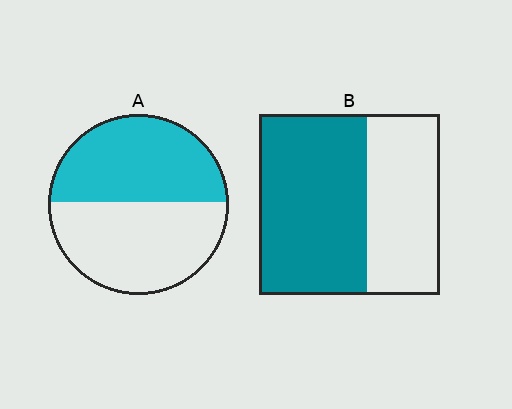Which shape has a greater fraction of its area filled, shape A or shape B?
Shape B.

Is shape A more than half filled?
Roughly half.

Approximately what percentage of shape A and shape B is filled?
A is approximately 50% and B is approximately 60%.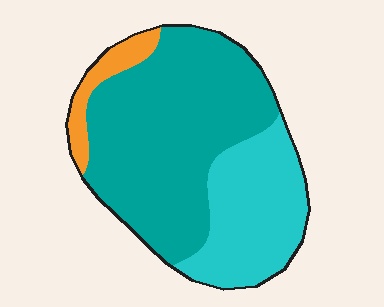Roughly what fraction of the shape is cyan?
Cyan covers about 30% of the shape.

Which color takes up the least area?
Orange, at roughly 10%.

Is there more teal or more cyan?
Teal.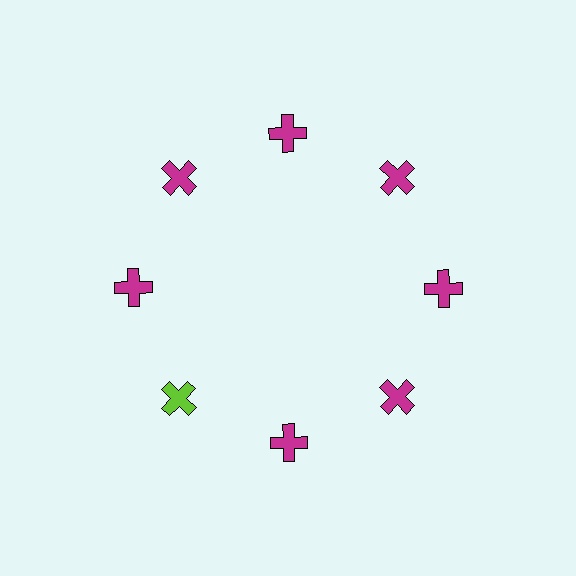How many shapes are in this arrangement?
There are 8 shapes arranged in a ring pattern.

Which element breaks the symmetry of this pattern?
The lime cross at roughly the 8 o'clock position breaks the symmetry. All other shapes are magenta crosses.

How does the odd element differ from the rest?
It has a different color: lime instead of magenta.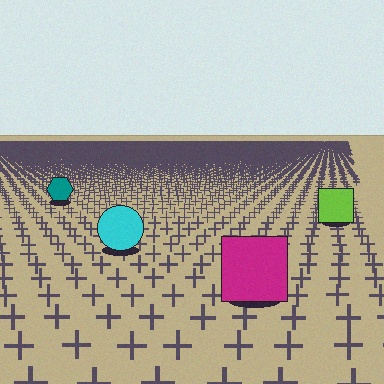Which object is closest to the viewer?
The magenta square is closest. The texture marks near it are larger and more spread out.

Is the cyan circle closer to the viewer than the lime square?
Yes. The cyan circle is closer — you can tell from the texture gradient: the ground texture is coarser near it.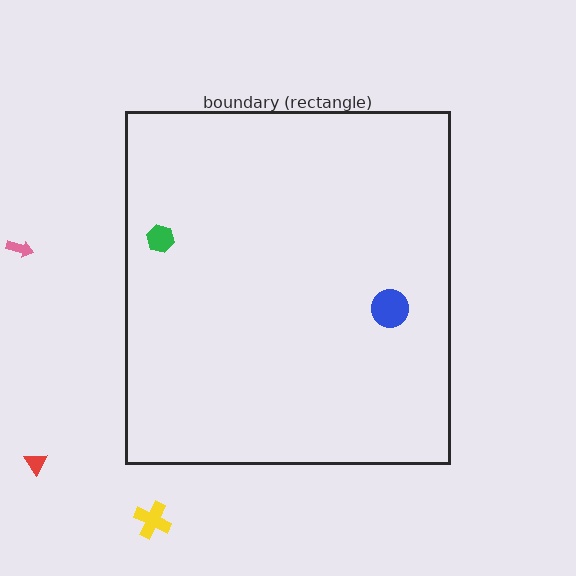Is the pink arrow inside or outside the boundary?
Outside.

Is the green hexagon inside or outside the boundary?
Inside.